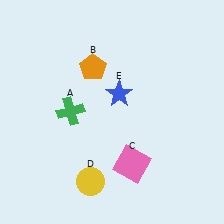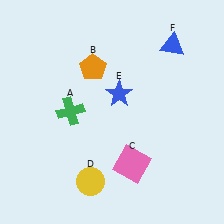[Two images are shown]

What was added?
A blue triangle (F) was added in Image 2.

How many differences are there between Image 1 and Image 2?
There is 1 difference between the two images.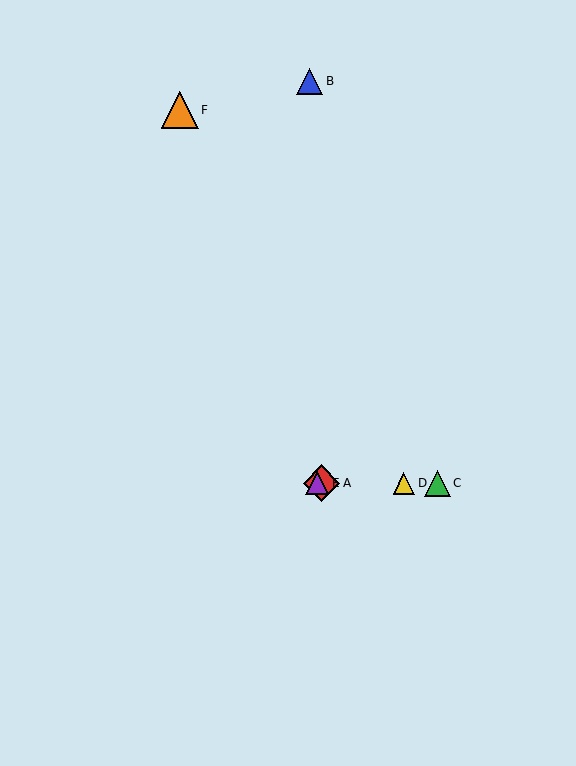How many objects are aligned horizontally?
4 objects (A, C, D, E) are aligned horizontally.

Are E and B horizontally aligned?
No, E is at y≈483 and B is at y≈81.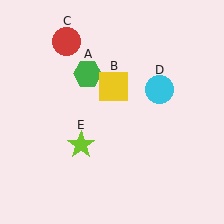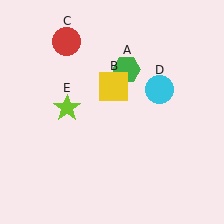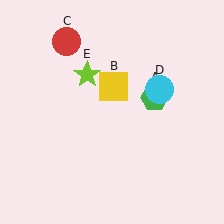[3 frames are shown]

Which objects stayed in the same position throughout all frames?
Yellow square (object B) and red circle (object C) and cyan circle (object D) remained stationary.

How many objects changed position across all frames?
2 objects changed position: green hexagon (object A), lime star (object E).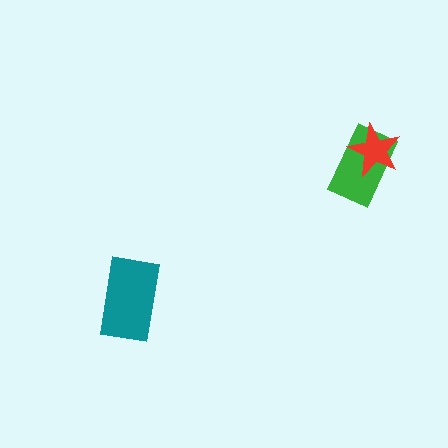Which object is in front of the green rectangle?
The red star is in front of the green rectangle.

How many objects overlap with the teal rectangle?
0 objects overlap with the teal rectangle.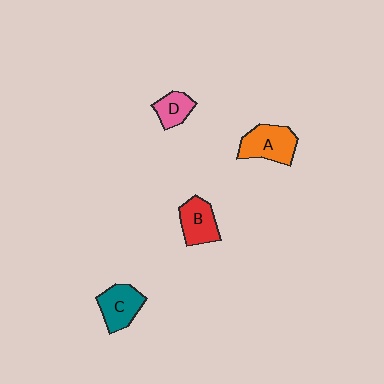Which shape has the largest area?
Shape A (orange).